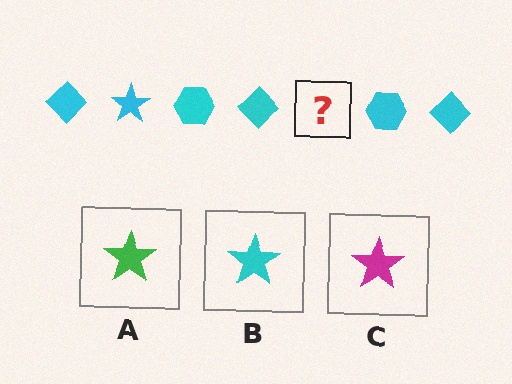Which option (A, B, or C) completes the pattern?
B.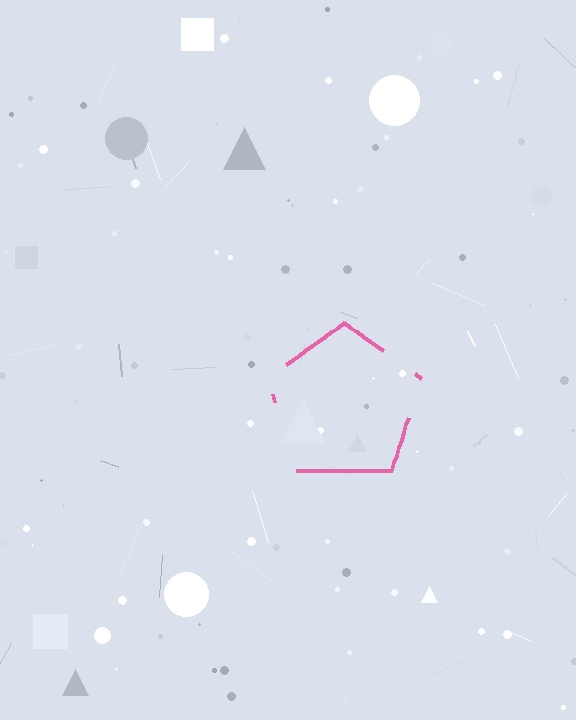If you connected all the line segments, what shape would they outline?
They would outline a pentagon.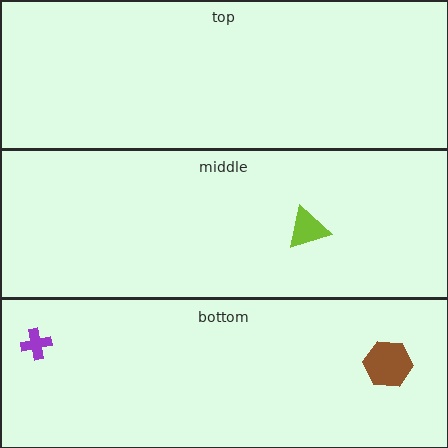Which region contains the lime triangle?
The middle region.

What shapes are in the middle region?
The lime triangle.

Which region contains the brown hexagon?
The bottom region.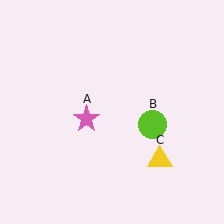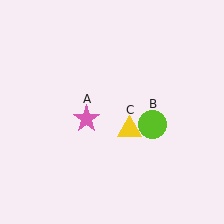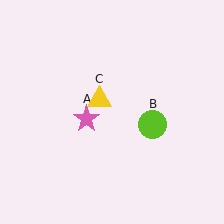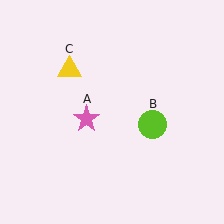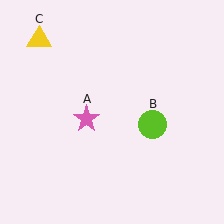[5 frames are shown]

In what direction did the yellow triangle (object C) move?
The yellow triangle (object C) moved up and to the left.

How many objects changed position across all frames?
1 object changed position: yellow triangle (object C).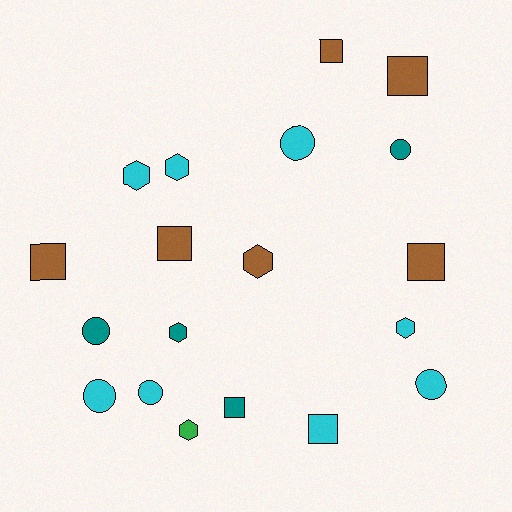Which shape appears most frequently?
Square, with 7 objects.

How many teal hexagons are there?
There is 1 teal hexagon.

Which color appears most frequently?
Cyan, with 8 objects.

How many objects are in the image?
There are 19 objects.